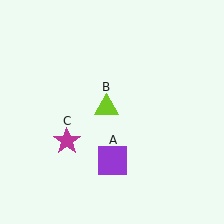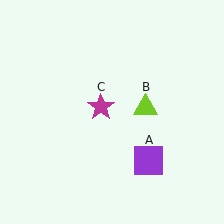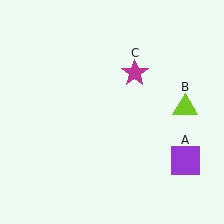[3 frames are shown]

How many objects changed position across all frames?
3 objects changed position: purple square (object A), lime triangle (object B), magenta star (object C).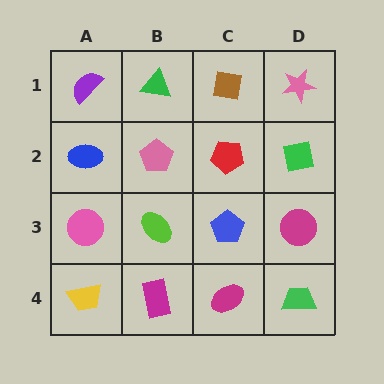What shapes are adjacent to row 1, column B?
A pink pentagon (row 2, column B), a purple semicircle (row 1, column A), a brown square (row 1, column C).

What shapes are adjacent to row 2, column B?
A green triangle (row 1, column B), a lime ellipse (row 3, column B), a blue ellipse (row 2, column A), a red pentagon (row 2, column C).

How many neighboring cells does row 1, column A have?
2.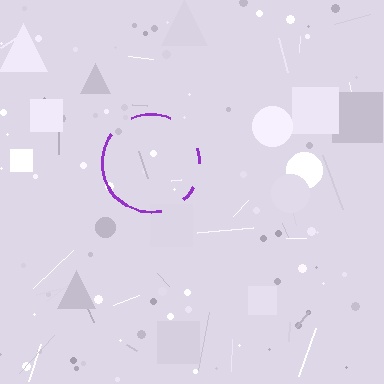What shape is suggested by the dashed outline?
The dashed outline suggests a circle.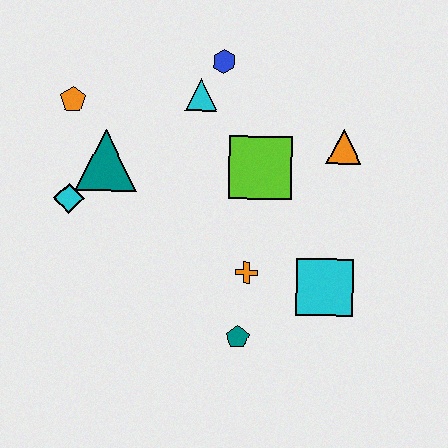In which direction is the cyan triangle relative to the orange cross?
The cyan triangle is above the orange cross.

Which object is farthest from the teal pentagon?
The orange pentagon is farthest from the teal pentagon.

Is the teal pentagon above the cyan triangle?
No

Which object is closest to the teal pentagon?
The orange cross is closest to the teal pentagon.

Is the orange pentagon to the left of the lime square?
Yes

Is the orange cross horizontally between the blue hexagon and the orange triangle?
Yes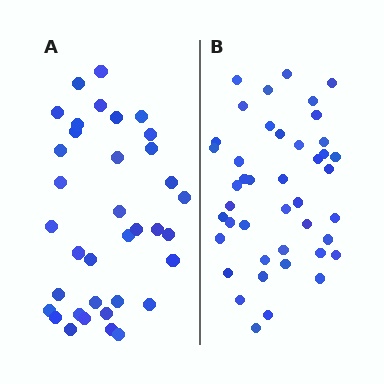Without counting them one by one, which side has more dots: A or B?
Region B (the right region) has more dots.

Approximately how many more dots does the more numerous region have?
Region B has roughly 8 or so more dots than region A.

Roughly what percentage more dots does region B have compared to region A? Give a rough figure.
About 20% more.